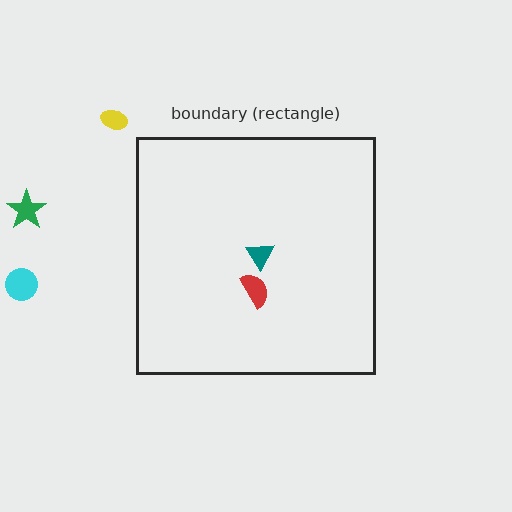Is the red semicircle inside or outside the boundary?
Inside.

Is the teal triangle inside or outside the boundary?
Inside.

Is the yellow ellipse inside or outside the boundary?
Outside.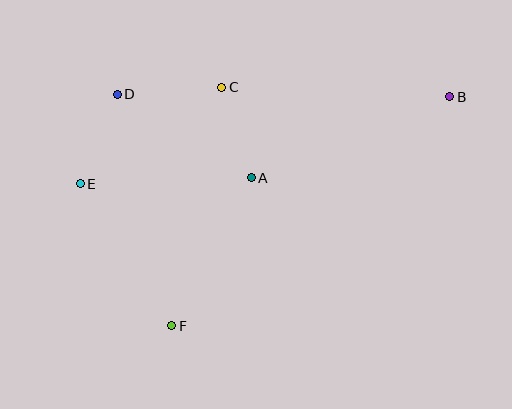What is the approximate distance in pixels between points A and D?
The distance between A and D is approximately 158 pixels.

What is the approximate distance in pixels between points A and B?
The distance between A and B is approximately 214 pixels.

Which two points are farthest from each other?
Points B and E are farthest from each other.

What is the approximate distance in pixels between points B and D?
The distance between B and D is approximately 333 pixels.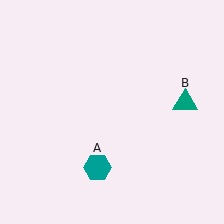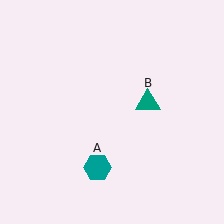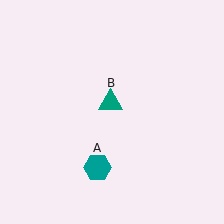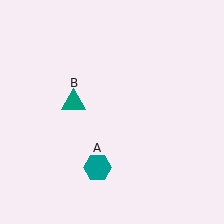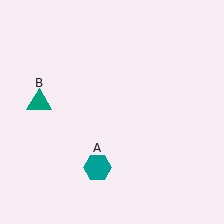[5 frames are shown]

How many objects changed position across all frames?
1 object changed position: teal triangle (object B).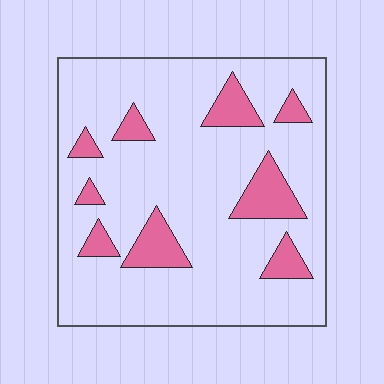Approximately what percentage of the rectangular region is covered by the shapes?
Approximately 15%.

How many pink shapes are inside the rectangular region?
9.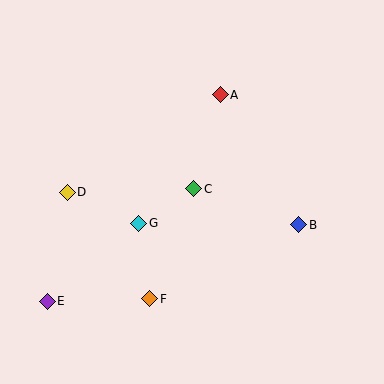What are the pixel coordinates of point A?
Point A is at (220, 95).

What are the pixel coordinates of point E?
Point E is at (47, 301).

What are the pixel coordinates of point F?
Point F is at (150, 299).